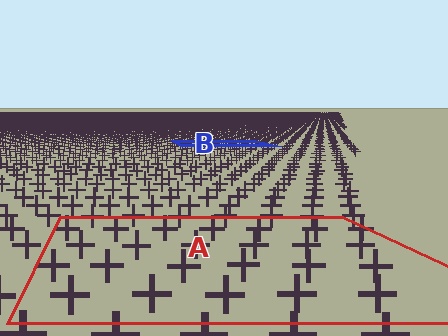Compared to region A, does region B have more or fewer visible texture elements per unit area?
Region B has more texture elements per unit area — they are packed more densely because it is farther away.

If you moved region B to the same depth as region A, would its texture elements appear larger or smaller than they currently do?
They would appear larger. At a closer depth, the same texture elements are projected at a bigger on-screen size.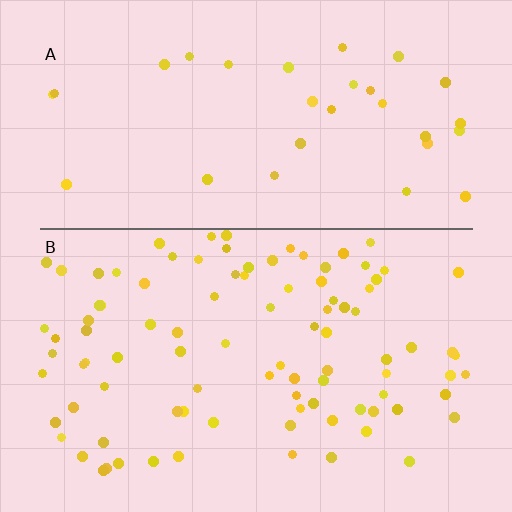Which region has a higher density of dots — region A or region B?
B (the bottom).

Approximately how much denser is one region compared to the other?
Approximately 2.9× — region B over region A.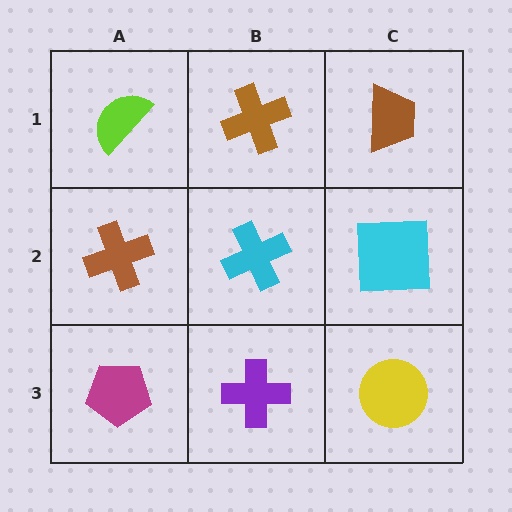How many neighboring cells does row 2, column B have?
4.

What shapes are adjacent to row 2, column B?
A brown cross (row 1, column B), a purple cross (row 3, column B), a brown cross (row 2, column A), a cyan square (row 2, column C).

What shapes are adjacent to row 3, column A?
A brown cross (row 2, column A), a purple cross (row 3, column B).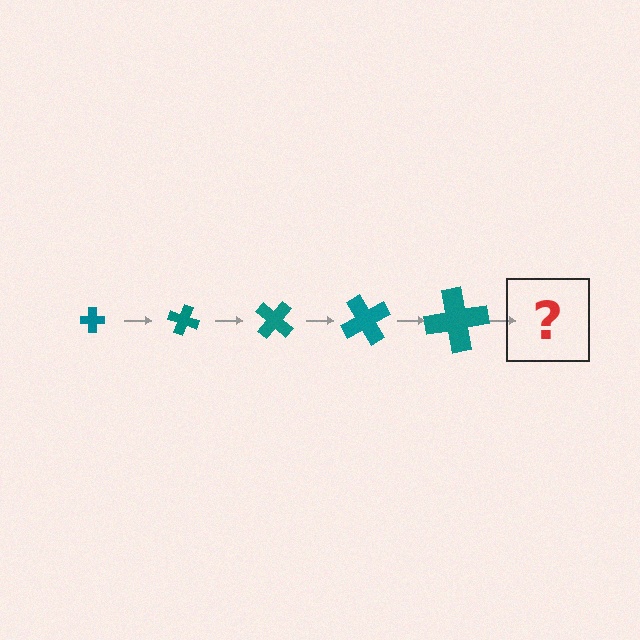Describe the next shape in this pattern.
It should be a cross, larger than the previous one and rotated 100 degrees from the start.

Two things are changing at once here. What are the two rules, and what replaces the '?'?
The two rules are that the cross grows larger each step and it rotates 20 degrees each step. The '?' should be a cross, larger than the previous one and rotated 100 degrees from the start.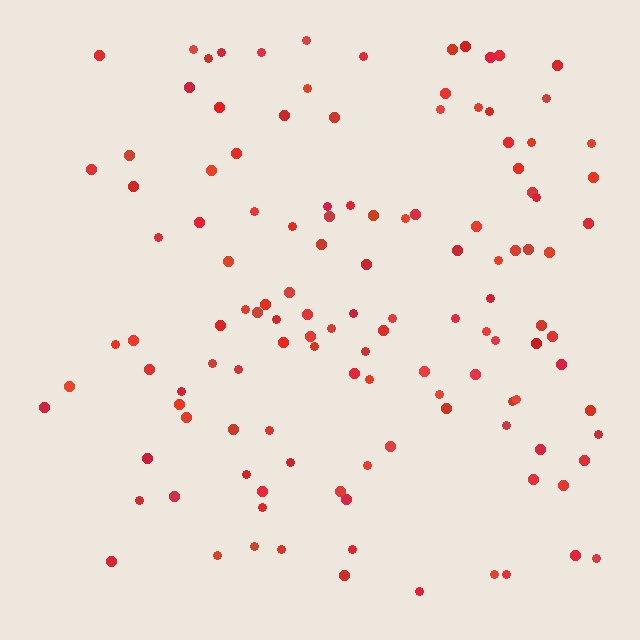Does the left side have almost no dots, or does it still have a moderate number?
Still a moderate number, just noticeably fewer than the right.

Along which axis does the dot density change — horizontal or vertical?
Horizontal.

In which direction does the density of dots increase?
From left to right, with the right side densest.